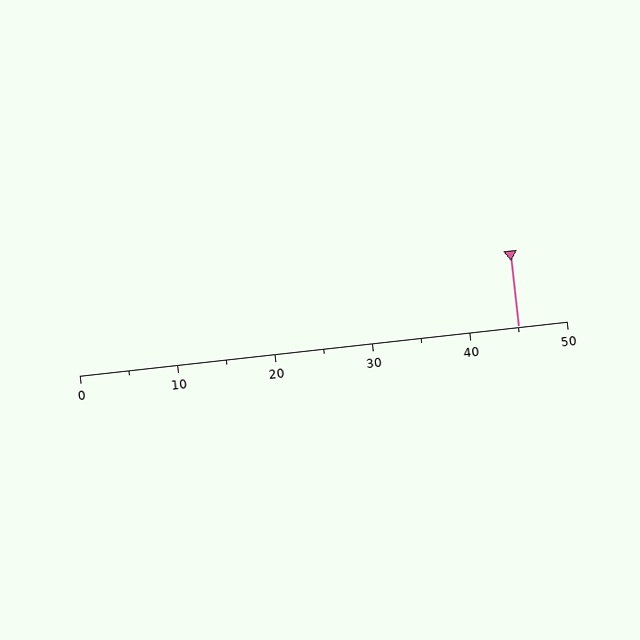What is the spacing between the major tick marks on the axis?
The major ticks are spaced 10 apart.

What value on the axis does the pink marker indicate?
The marker indicates approximately 45.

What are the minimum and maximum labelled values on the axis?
The axis runs from 0 to 50.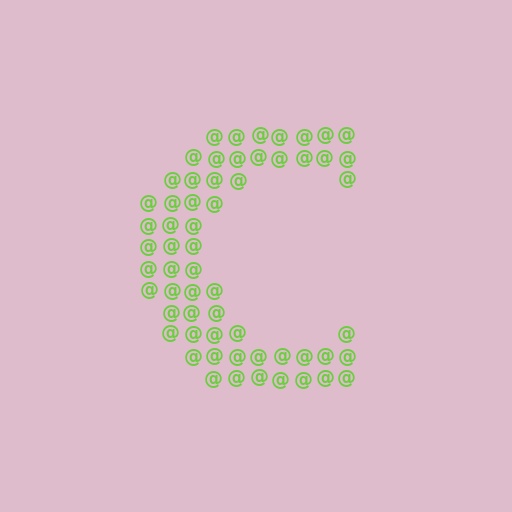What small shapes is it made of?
It is made of small at signs.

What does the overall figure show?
The overall figure shows the letter C.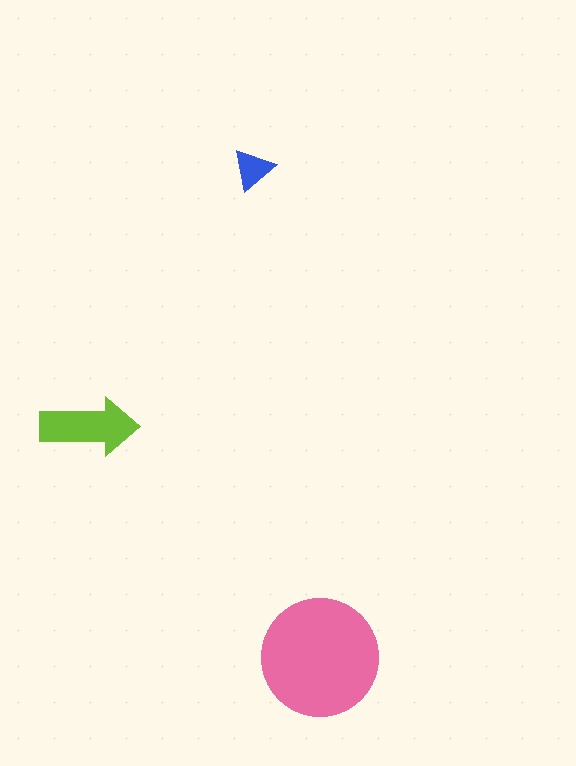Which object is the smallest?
The blue triangle.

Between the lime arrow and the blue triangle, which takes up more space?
The lime arrow.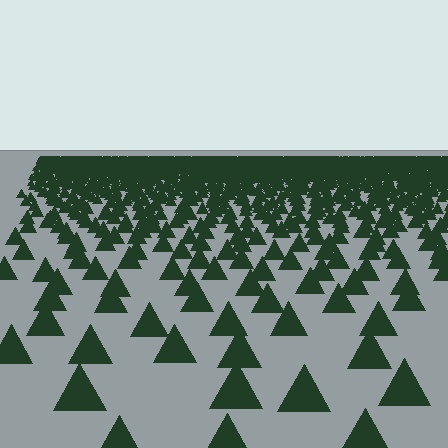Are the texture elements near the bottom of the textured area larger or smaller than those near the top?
Larger. Near the bottom, elements are closer to the viewer and appear at a bigger on-screen size.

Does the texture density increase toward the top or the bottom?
Density increases toward the top.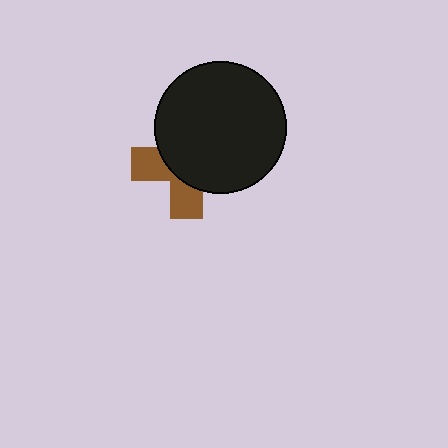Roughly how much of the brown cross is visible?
A small part of it is visible (roughly 37%).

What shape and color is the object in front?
The object in front is a black circle.